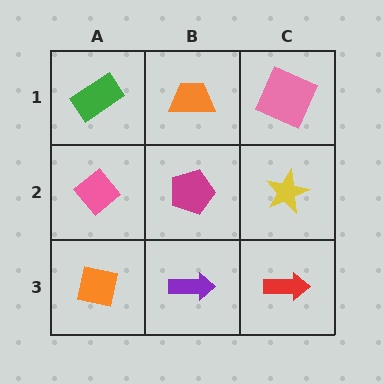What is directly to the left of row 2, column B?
A pink diamond.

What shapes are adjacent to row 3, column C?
A yellow star (row 2, column C), a purple arrow (row 3, column B).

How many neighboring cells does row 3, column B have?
3.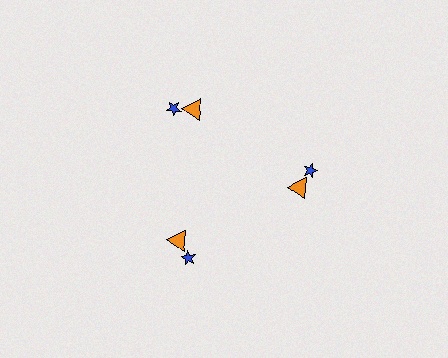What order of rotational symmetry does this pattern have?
This pattern has 3-fold rotational symmetry.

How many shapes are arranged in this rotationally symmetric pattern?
There are 6 shapes, arranged in 3 groups of 2.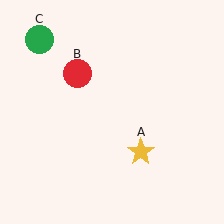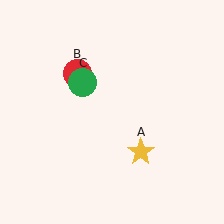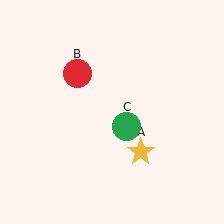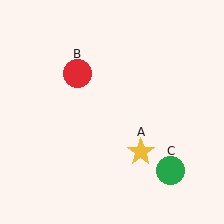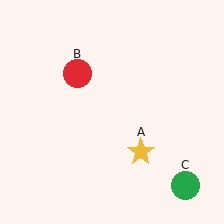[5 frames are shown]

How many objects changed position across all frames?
1 object changed position: green circle (object C).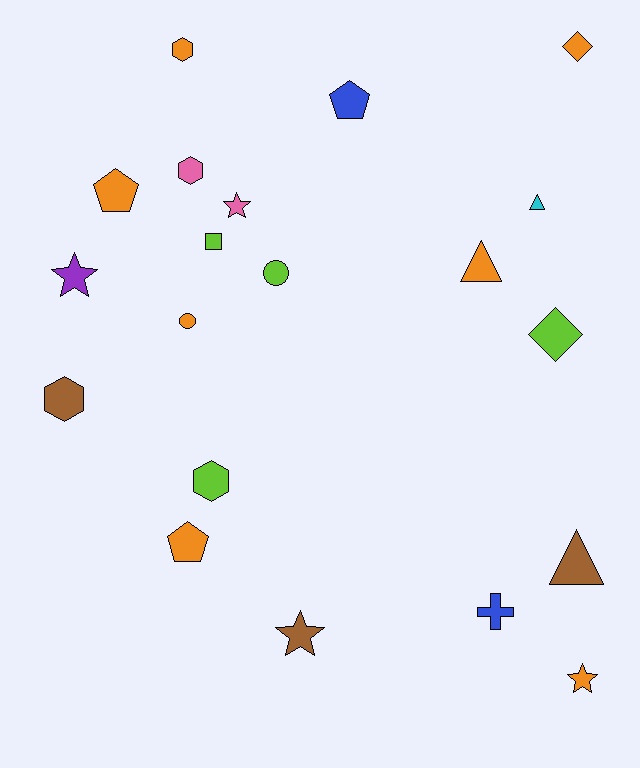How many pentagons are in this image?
There are 3 pentagons.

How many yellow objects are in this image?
There are no yellow objects.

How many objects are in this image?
There are 20 objects.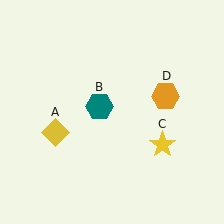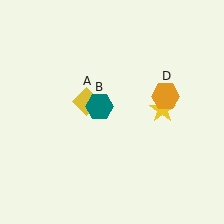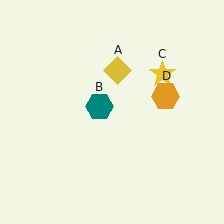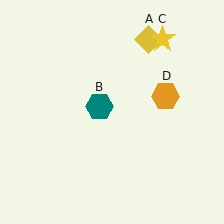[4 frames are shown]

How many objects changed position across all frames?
2 objects changed position: yellow diamond (object A), yellow star (object C).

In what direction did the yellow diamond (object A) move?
The yellow diamond (object A) moved up and to the right.